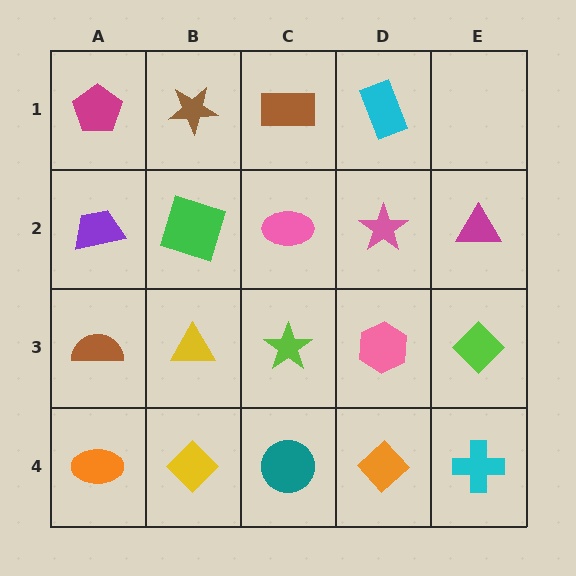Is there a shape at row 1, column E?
No, that cell is empty.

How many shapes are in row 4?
5 shapes.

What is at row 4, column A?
An orange ellipse.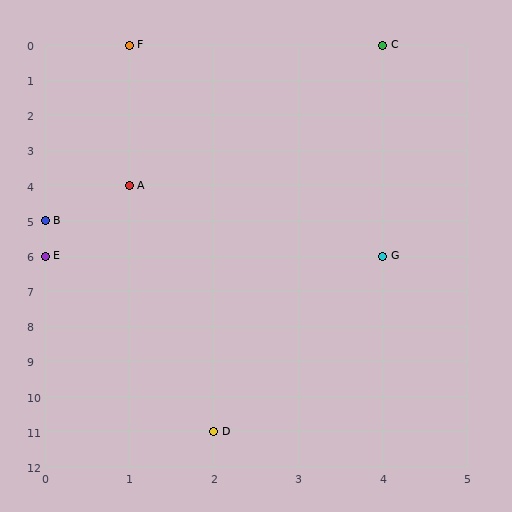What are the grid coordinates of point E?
Point E is at grid coordinates (0, 6).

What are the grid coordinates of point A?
Point A is at grid coordinates (1, 4).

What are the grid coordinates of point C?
Point C is at grid coordinates (4, 0).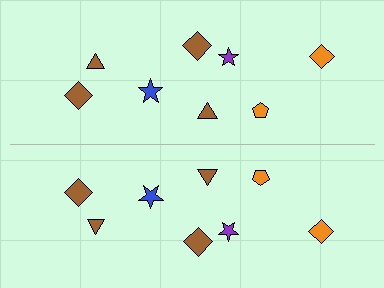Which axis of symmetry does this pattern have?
The pattern has a horizontal axis of symmetry running through the center of the image.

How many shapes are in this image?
There are 16 shapes in this image.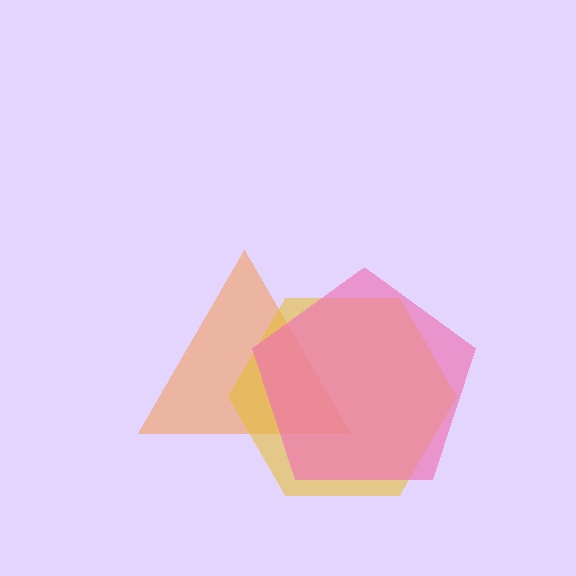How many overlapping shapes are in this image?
There are 3 overlapping shapes in the image.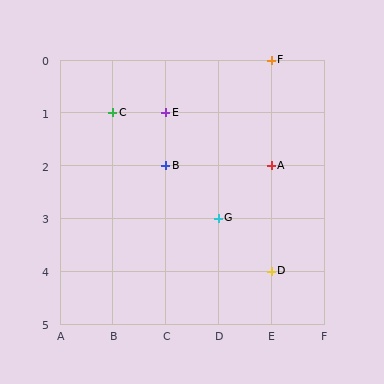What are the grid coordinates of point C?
Point C is at grid coordinates (B, 1).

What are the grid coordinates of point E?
Point E is at grid coordinates (C, 1).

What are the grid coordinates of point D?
Point D is at grid coordinates (E, 4).